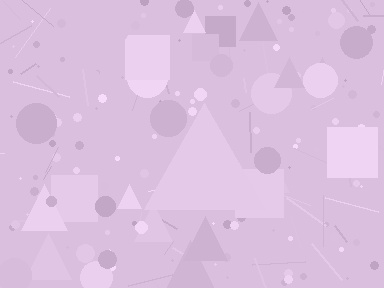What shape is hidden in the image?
A triangle is hidden in the image.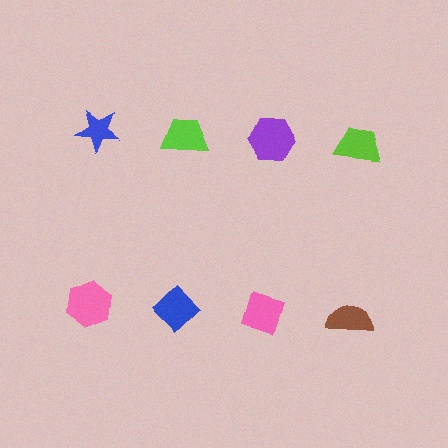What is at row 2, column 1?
A pink hexagon.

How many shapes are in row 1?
4 shapes.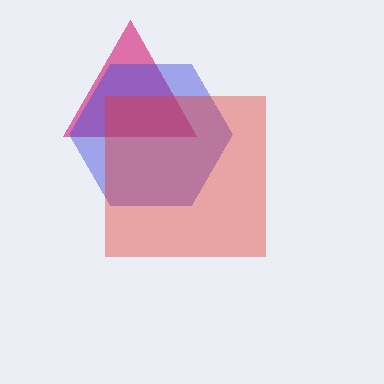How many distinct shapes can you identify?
There are 3 distinct shapes: a magenta triangle, a blue hexagon, a red square.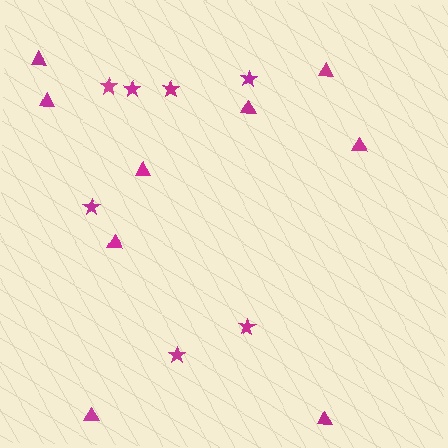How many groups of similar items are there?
There are 2 groups: one group of stars (7) and one group of triangles (9).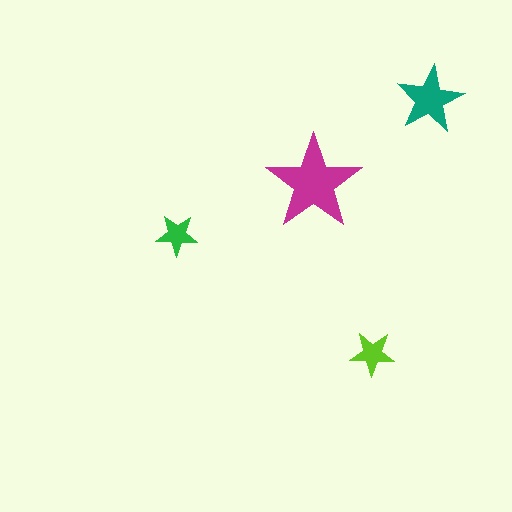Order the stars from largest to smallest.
the magenta one, the teal one, the lime one, the green one.